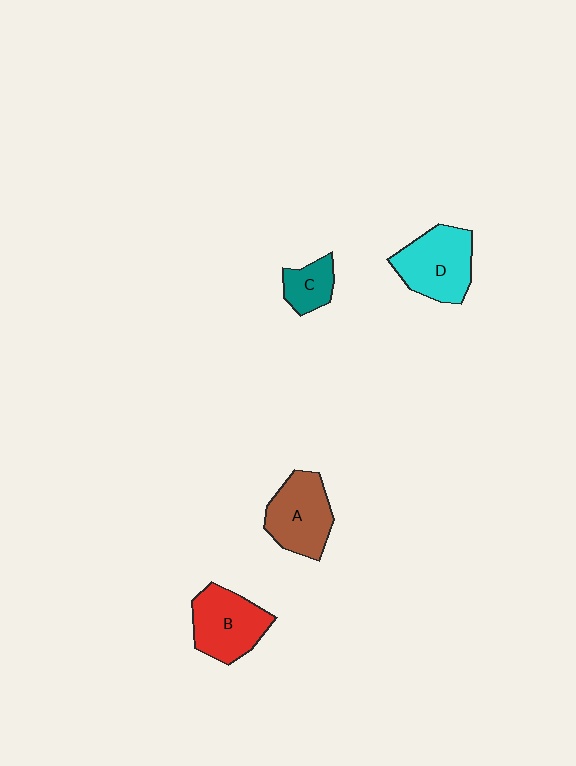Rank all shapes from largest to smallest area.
From largest to smallest: D (cyan), B (red), A (brown), C (teal).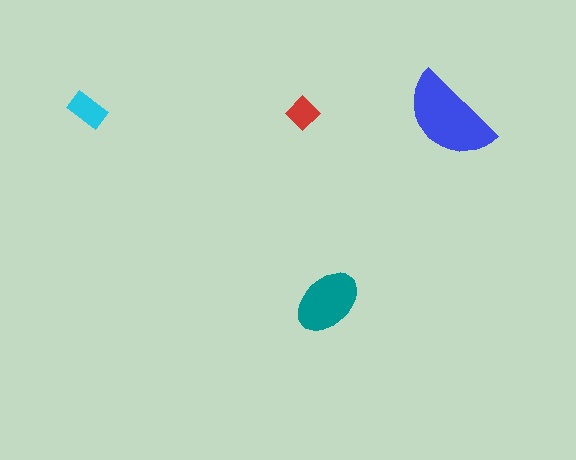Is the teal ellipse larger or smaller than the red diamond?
Larger.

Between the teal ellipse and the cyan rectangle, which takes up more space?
The teal ellipse.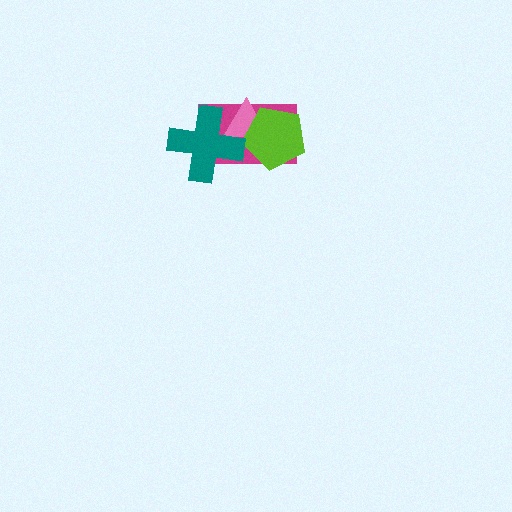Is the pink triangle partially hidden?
Yes, it is partially covered by another shape.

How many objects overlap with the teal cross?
2 objects overlap with the teal cross.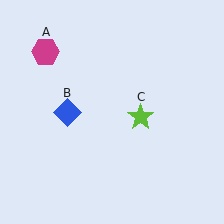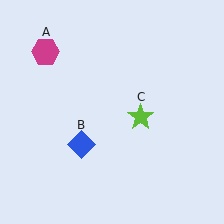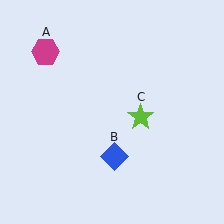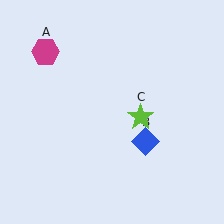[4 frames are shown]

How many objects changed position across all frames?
1 object changed position: blue diamond (object B).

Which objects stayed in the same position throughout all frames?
Magenta hexagon (object A) and lime star (object C) remained stationary.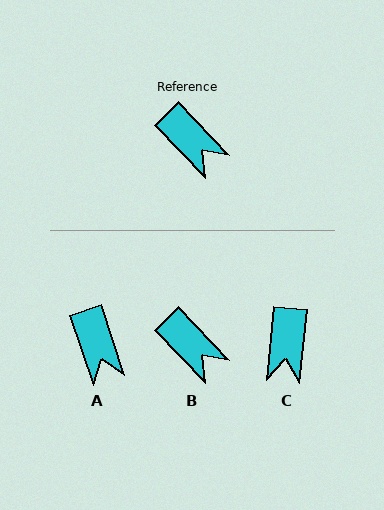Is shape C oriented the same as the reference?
No, it is off by about 50 degrees.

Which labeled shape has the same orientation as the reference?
B.